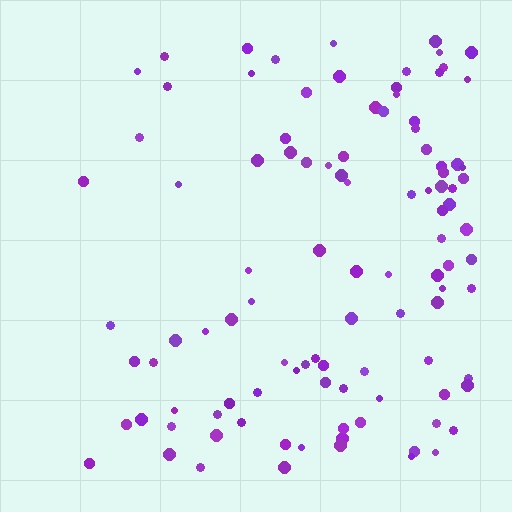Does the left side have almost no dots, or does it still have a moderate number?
Still a moderate number, just noticeably fewer than the right.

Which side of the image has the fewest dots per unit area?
The left.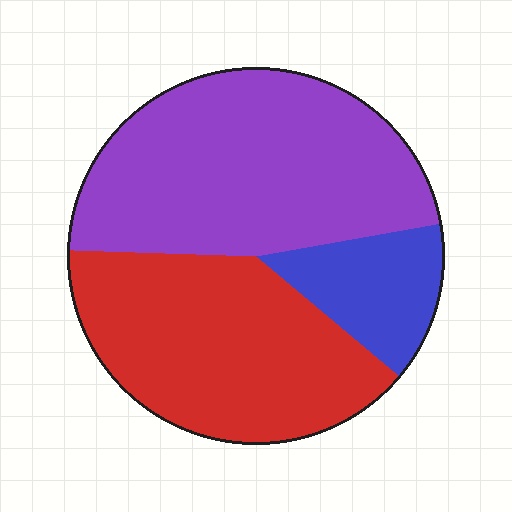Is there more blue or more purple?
Purple.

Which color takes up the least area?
Blue, at roughly 15%.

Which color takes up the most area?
Purple, at roughly 45%.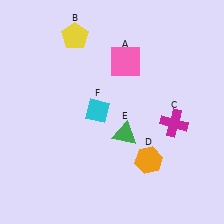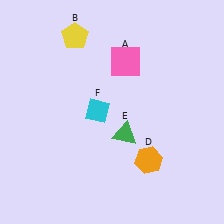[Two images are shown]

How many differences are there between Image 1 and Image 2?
There is 1 difference between the two images.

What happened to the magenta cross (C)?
The magenta cross (C) was removed in Image 2. It was in the bottom-right area of Image 1.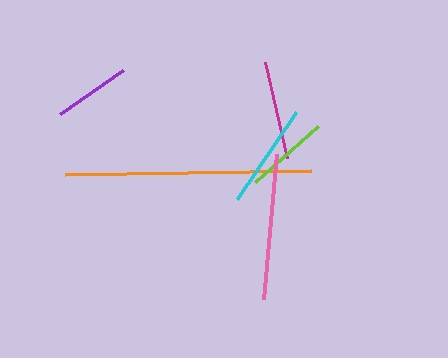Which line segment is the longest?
The orange line is the longest at approximately 246 pixels.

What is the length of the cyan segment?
The cyan segment is approximately 105 pixels long.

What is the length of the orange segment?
The orange segment is approximately 246 pixels long.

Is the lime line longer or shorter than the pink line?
The pink line is longer than the lime line.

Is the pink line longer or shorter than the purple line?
The pink line is longer than the purple line.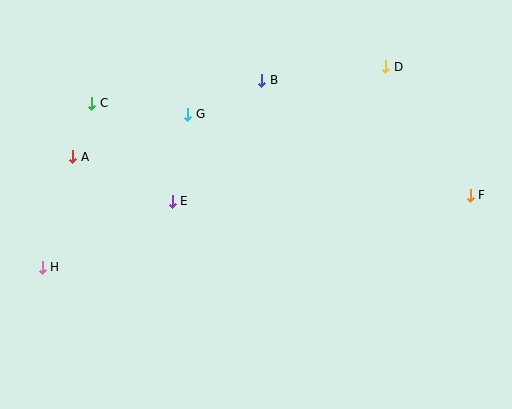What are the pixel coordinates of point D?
Point D is at (386, 67).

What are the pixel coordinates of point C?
Point C is at (92, 103).